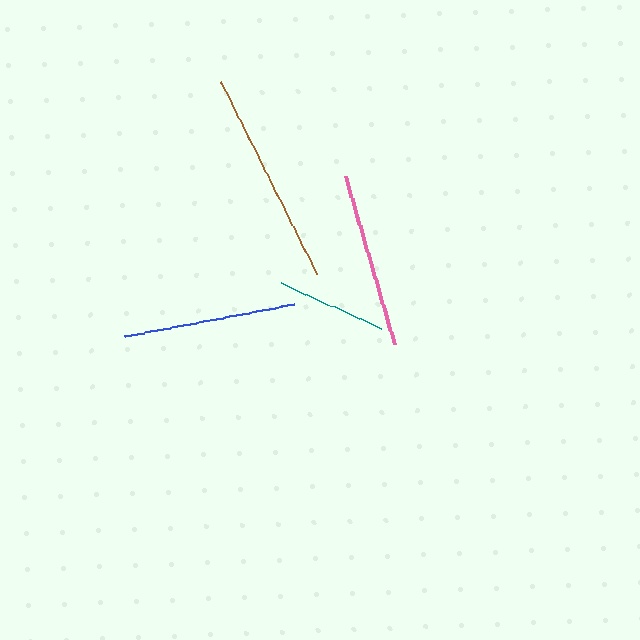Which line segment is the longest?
The brown line is the longest at approximately 215 pixels.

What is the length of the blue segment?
The blue segment is approximately 173 pixels long.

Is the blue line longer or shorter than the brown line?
The brown line is longer than the blue line.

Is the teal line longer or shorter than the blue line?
The blue line is longer than the teal line.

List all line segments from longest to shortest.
From longest to shortest: brown, pink, blue, teal.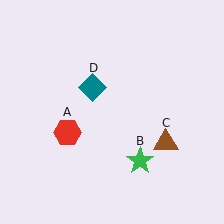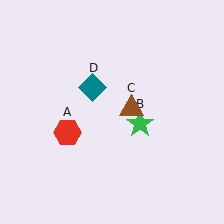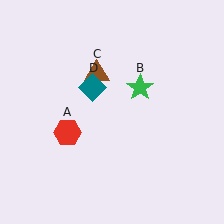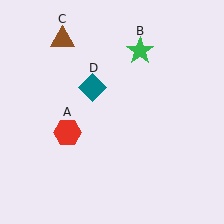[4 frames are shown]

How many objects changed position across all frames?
2 objects changed position: green star (object B), brown triangle (object C).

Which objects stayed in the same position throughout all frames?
Red hexagon (object A) and teal diamond (object D) remained stationary.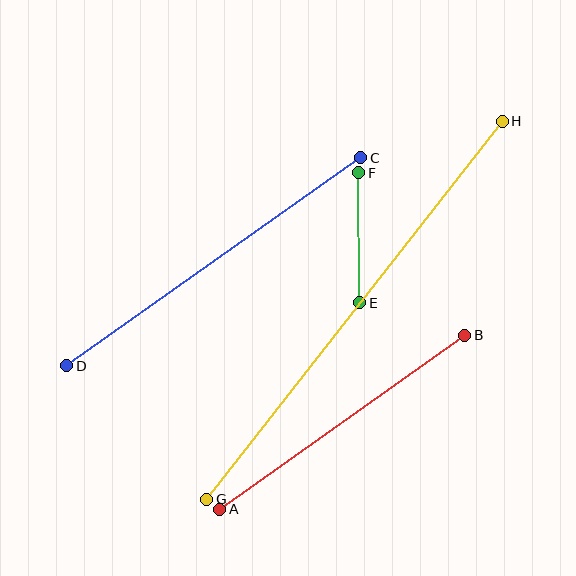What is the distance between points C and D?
The distance is approximately 360 pixels.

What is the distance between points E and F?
The distance is approximately 130 pixels.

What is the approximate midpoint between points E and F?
The midpoint is at approximately (359, 238) pixels.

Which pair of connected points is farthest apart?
Points G and H are farthest apart.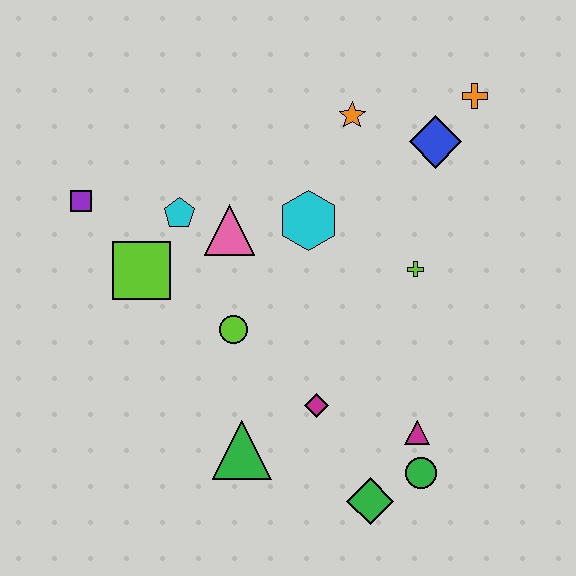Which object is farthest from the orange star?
The green diamond is farthest from the orange star.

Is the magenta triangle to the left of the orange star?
No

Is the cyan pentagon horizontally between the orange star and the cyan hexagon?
No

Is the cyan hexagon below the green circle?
No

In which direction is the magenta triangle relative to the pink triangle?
The magenta triangle is below the pink triangle.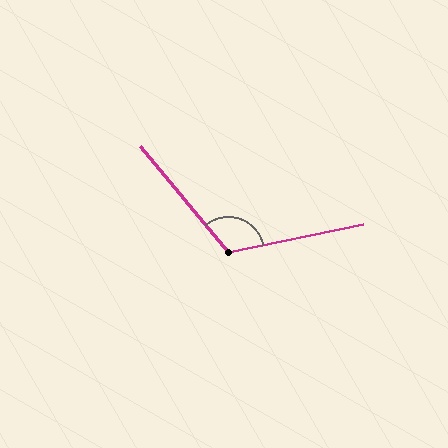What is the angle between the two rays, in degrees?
Approximately 118 degrees.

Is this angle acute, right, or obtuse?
It is obtuse.